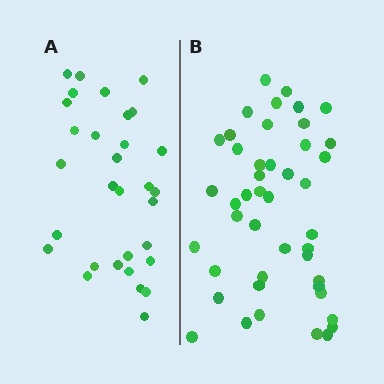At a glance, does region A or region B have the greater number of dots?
Region B (the right region) has more dots.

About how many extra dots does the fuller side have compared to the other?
Region B has approximately 15 more dots than region A.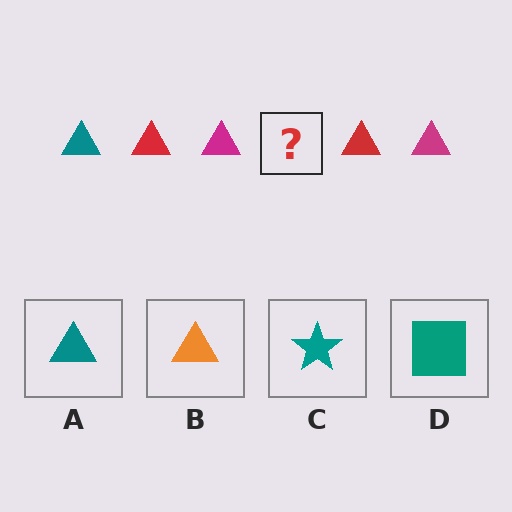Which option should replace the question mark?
Option A.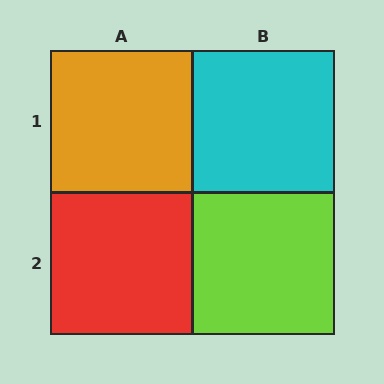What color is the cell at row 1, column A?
Orange.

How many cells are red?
1 cell is red.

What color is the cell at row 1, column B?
Cyan.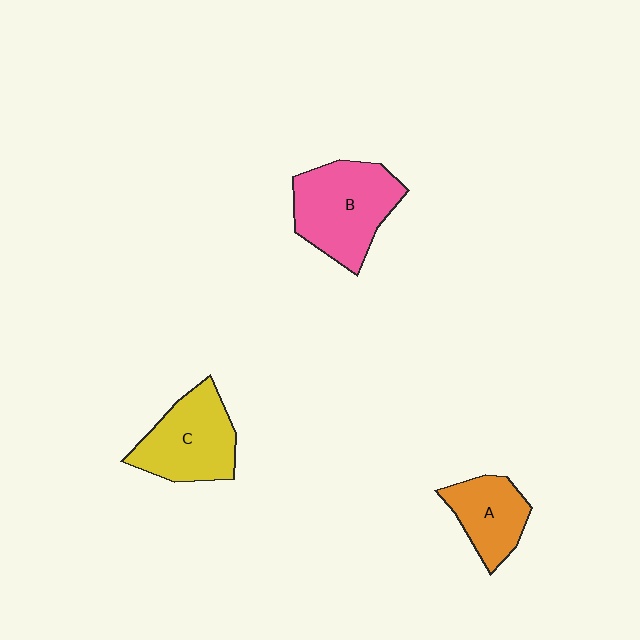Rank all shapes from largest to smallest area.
From largest to smallest: B (pink), C (yellow), A (orange).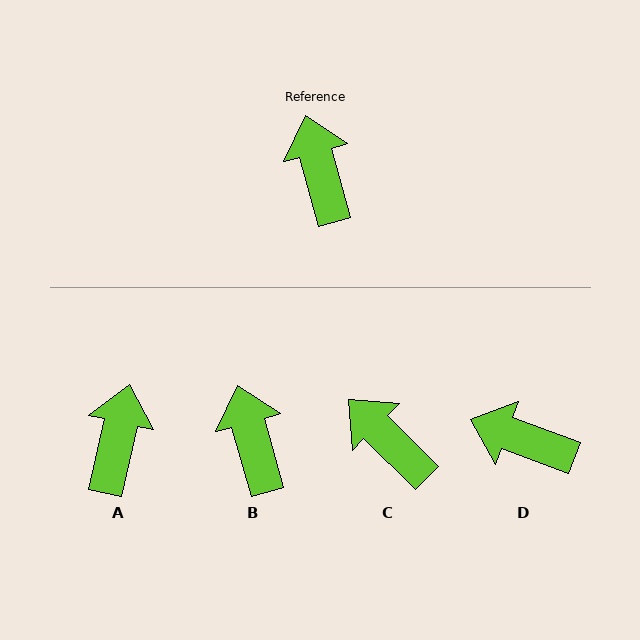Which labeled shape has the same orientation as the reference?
B.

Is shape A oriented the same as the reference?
No, it is off by about 29 degrees.